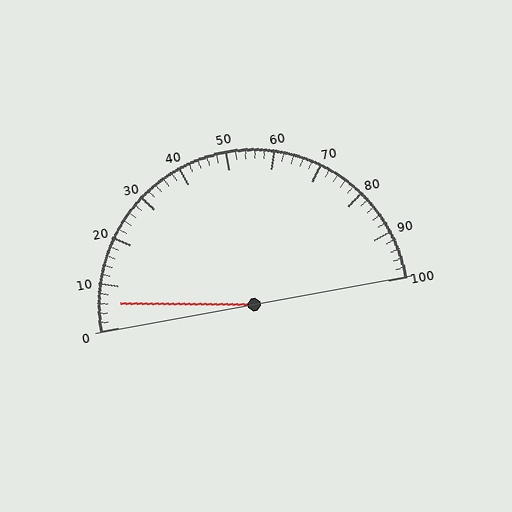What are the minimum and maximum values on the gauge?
The gauge ranges from 0 to 100.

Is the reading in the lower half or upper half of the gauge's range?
The reading is in the lower half of the range (0 to 100).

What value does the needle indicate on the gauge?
The needle indicates approximately 6.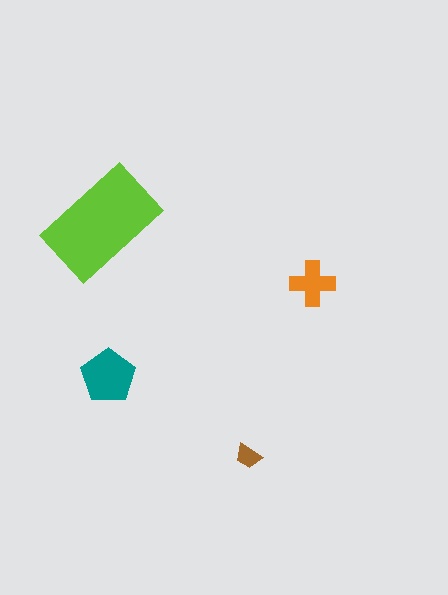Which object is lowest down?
The brown trapezoid is bottommost.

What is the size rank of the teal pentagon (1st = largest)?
2nd.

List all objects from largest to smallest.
The lime rectangle, the teal pentagon, the orange cross, the brown trapezoid.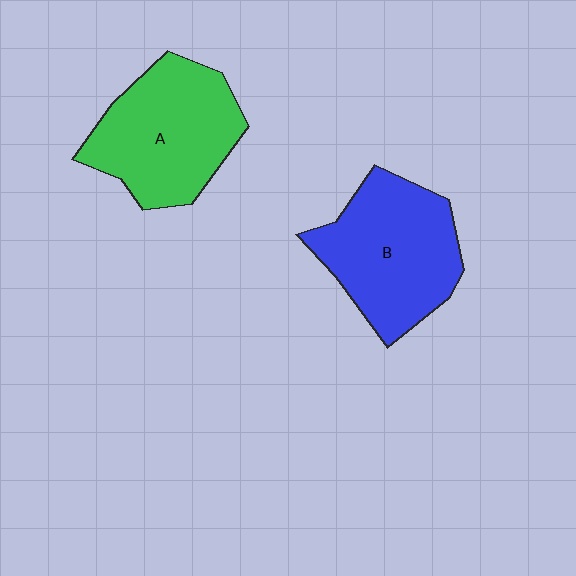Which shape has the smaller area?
Shape A (green).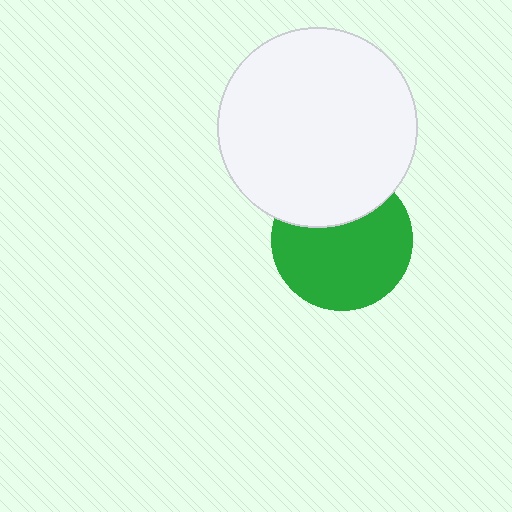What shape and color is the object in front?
The object in front is a white circle.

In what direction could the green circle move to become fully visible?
The green circle could move down. That would shift it out from behind the white circle entirely.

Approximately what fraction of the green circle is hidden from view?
Roughly 30% of the green circle is hidden behind the white circle.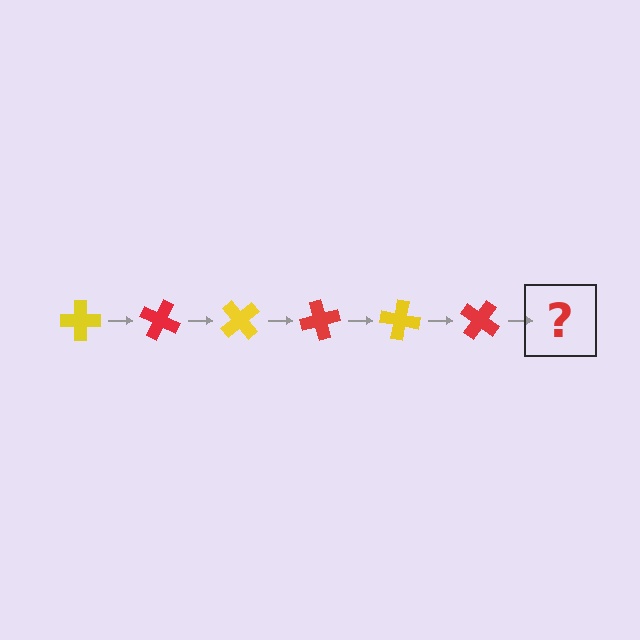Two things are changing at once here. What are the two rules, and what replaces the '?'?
The two rules are that it rotates 25 degrees each step and the color cycles through yellow and red. The '?' should be a yellow cross, rotated 150 degrees from the start.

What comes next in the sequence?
The next element should be a yellow cross, rotated 150 degrees from the start.